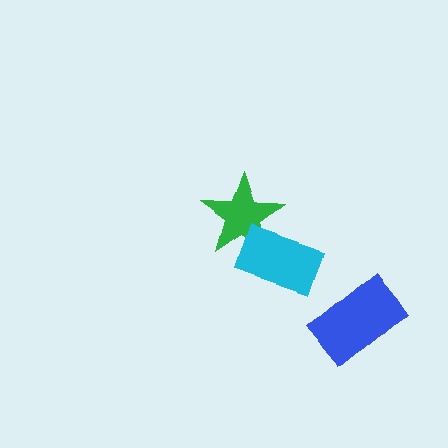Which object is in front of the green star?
The cyan rectangle is in front of the green star.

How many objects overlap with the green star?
1 object overlaps with the green star.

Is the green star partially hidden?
Yes, it is partially covered by another shape.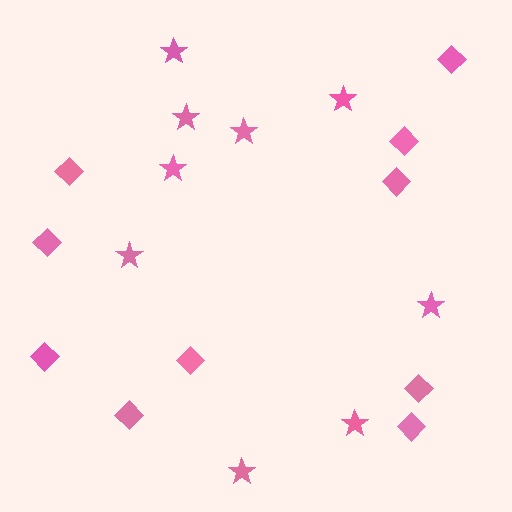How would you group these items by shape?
There are 2 groups: one group of diamonds (10) and one group of stars (9).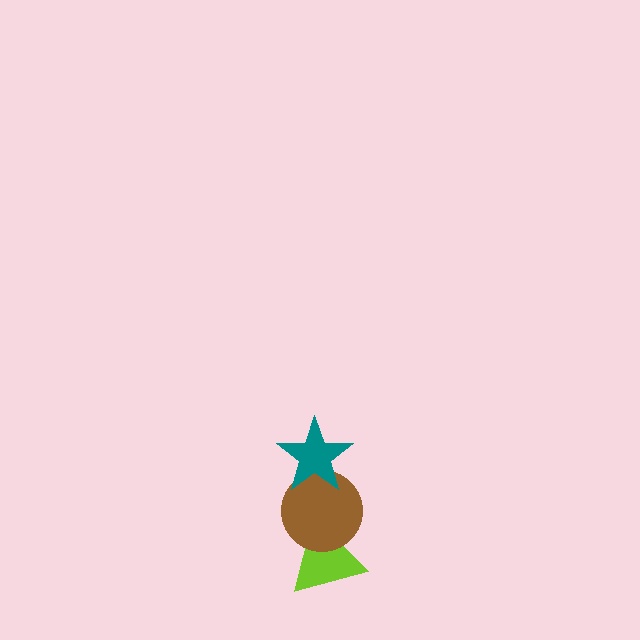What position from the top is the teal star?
The teal star is 1st from the top.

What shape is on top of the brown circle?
The teal star is on top of the brown circle.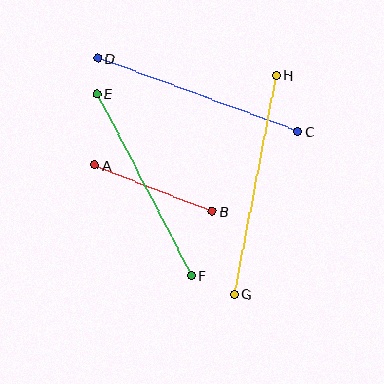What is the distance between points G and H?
The distance is approximately 223 pixels.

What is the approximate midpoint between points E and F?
The midpoint is at approximately (144, 185) pixels.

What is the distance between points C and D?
The distance is approximately 213 pixels.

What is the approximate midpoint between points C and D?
The midpoint is at approximately (198, 95) pixels.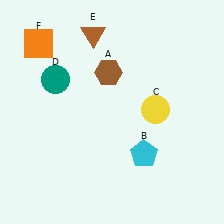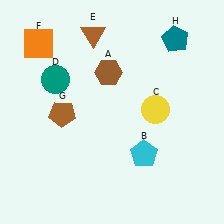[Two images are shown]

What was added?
A brown pentagon (G), a teal pentagon (H) were added in Image 2.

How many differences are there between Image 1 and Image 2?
There are 2 differences between the two images.